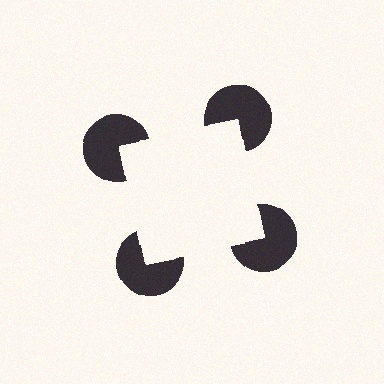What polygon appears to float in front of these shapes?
An illusory square — its edges are inferred from the aligned wedge cuts in the pac-man discs, not physically drawn.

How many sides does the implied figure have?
4 sides.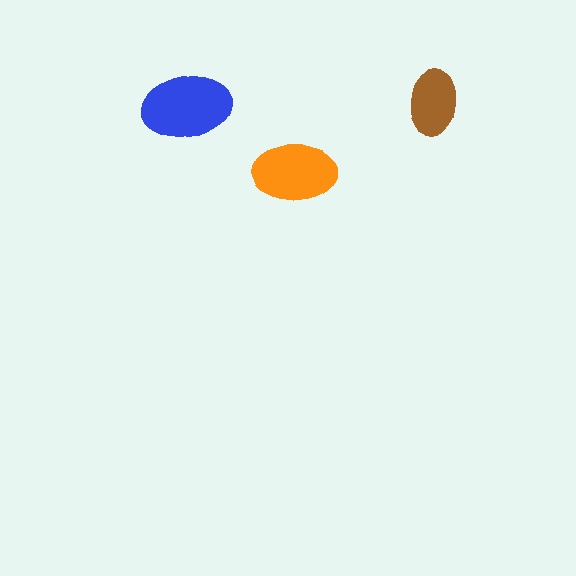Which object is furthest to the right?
The brown ellipse is rightmost.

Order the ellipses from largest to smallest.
the blue one, the orange one, the brown one.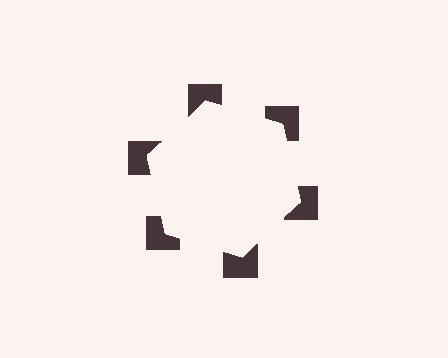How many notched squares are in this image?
There are 6 — one at each vertex of the illusory hexagon.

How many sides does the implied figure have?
6 sides.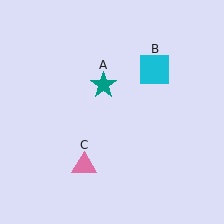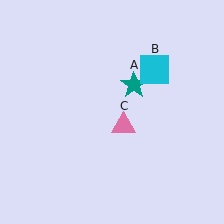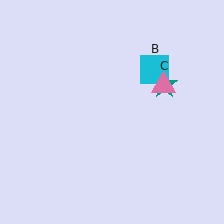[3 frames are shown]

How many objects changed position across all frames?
2 objects changed position: teal star (object A), pink triangle (object C).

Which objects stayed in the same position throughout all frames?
Cyan square (object B) remained stationary.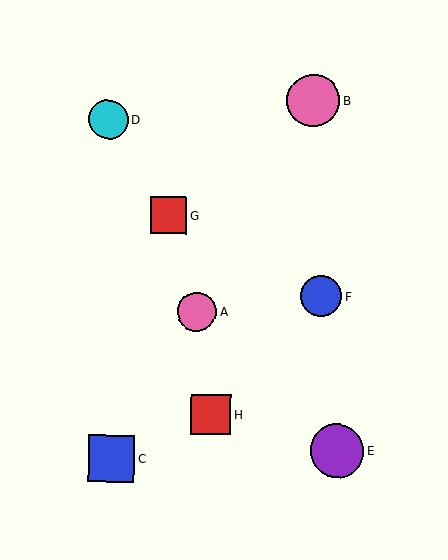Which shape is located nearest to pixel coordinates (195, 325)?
The pink circle (labeled A) at (197, 312) is nearest to that location.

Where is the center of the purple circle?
The center of the purple circle is at (337, 451).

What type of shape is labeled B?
Shape B is a pink circle.